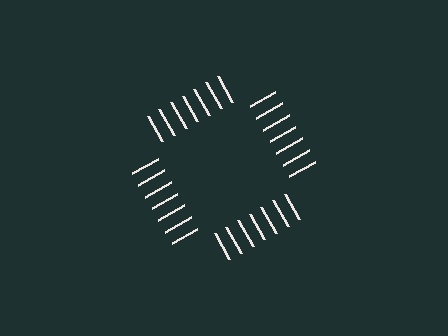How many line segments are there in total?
28 — 7 along each of the 4 edges.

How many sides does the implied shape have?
4 sides — the line-ends trace a square.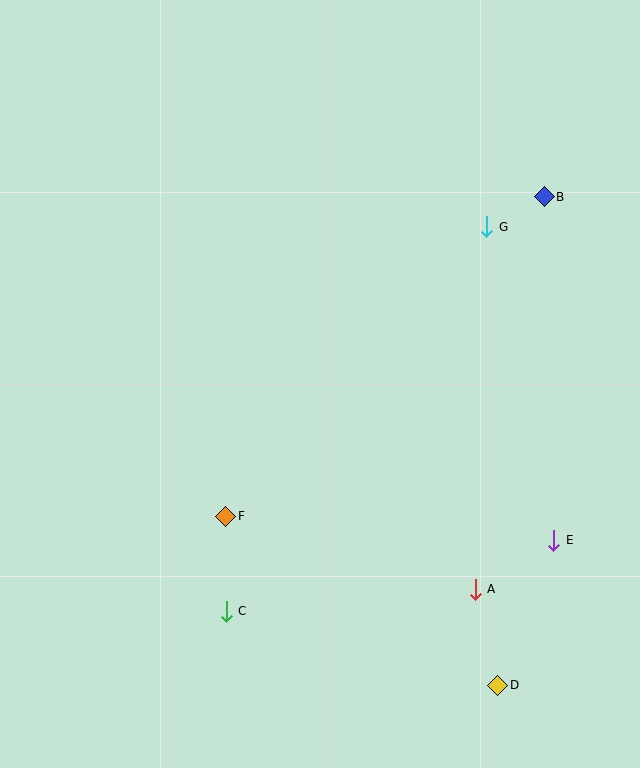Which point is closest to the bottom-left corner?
Point C is closest to the bottom-left corner.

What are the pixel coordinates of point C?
Point C is at (226, 611).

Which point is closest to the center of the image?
Point F at (226, 516) is closest to the center.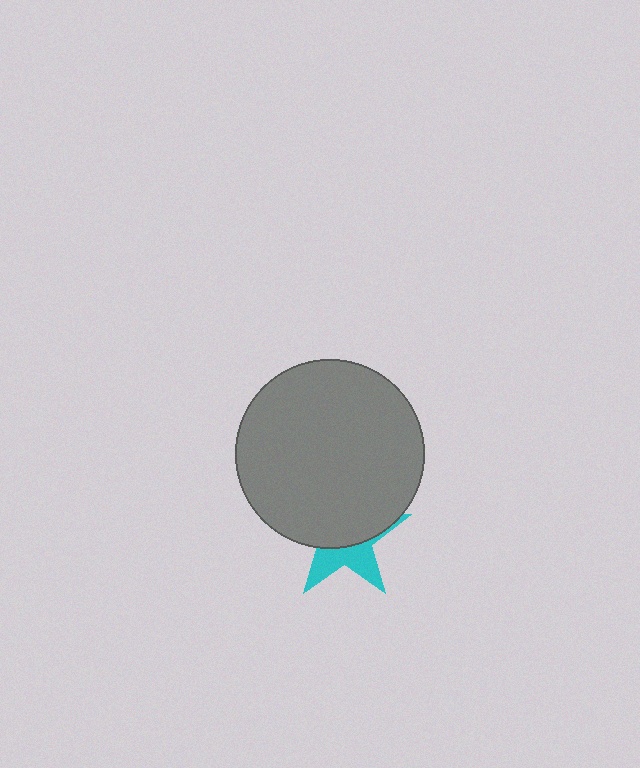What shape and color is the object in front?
The object in front is a gray circle.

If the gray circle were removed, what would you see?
You would see the complete cyan star.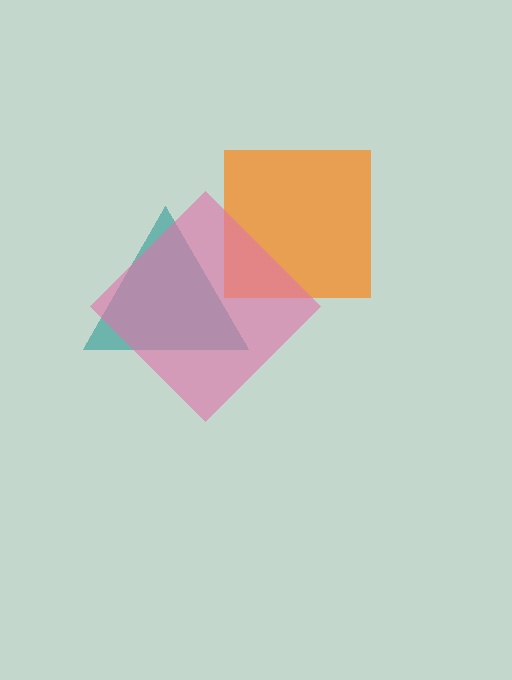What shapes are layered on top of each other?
The layered shapes are: a teal triangle, an orange square, a pink diamond.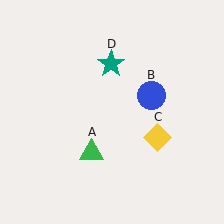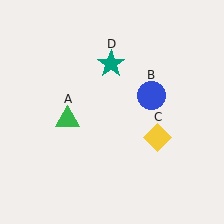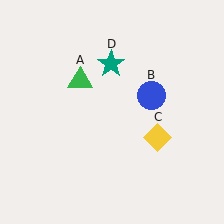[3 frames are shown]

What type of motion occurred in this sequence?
The green triangle (object A) rotated clockwise around the center of the scene.